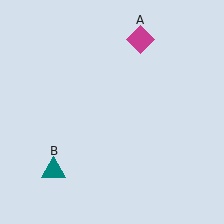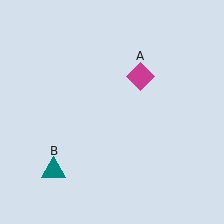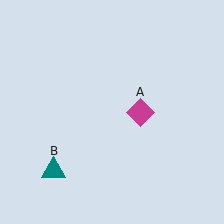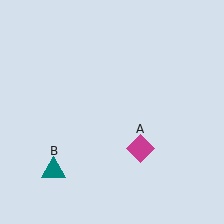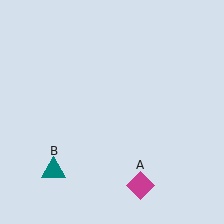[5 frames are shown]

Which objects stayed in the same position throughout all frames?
Teal triangle (object B) remained stationary.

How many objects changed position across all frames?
1 object changed position: magenta diamond (object A).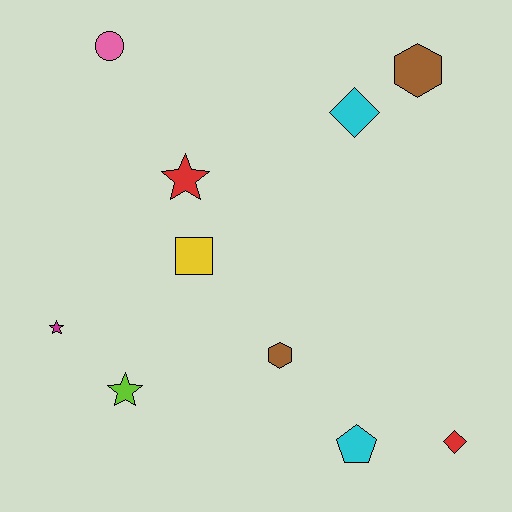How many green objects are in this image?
There are no green objects.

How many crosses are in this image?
There are no crosses.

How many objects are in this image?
There are 10 objects.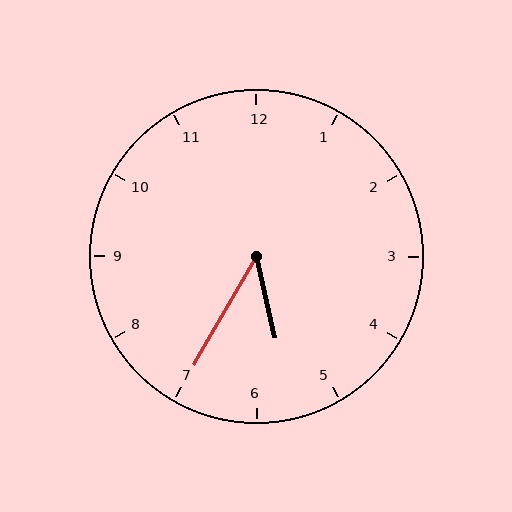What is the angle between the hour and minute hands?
Approximately 42 degrees.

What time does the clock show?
5:35.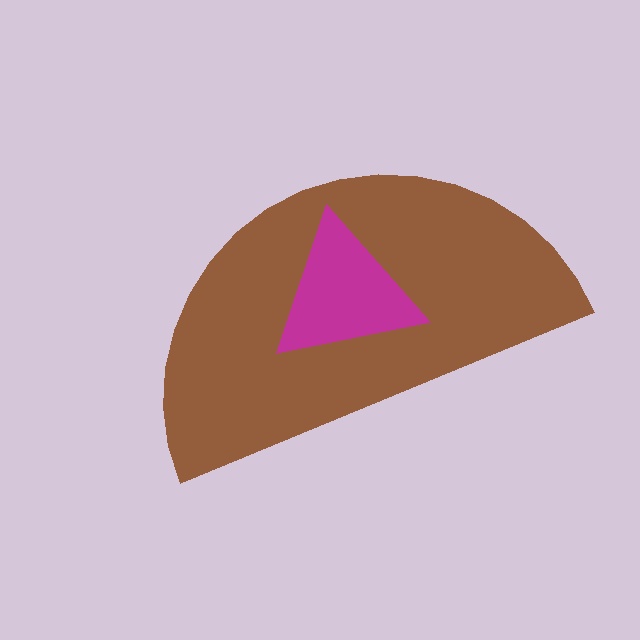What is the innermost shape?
The magenta triangle.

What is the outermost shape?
The brown semicircle.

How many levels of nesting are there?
2.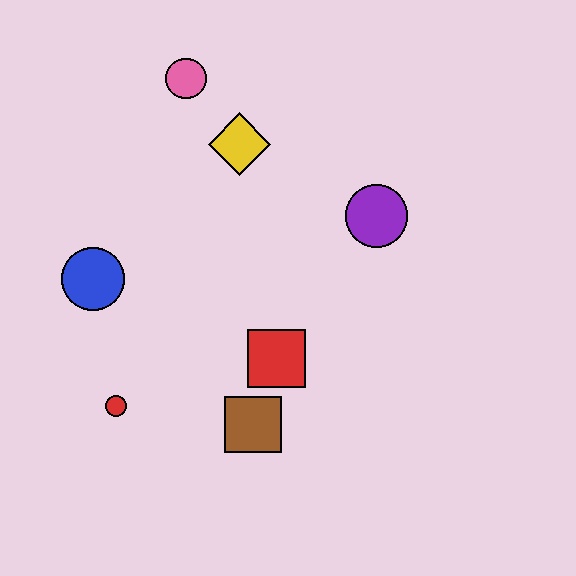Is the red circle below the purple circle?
Yes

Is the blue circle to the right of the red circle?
No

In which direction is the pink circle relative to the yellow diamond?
The pink circle is above the yellow diamond.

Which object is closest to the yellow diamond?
The pink circle is closest to the yellow diamond.